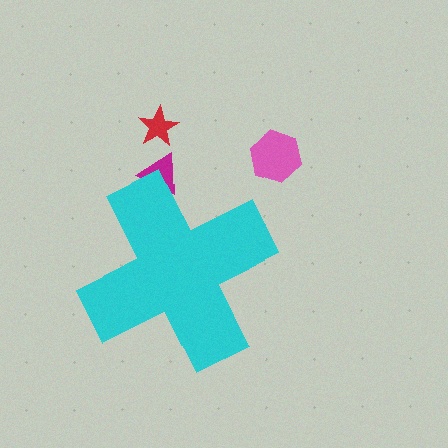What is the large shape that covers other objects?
A cyan cross.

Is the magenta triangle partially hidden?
Yes, the magenta triangle is partially hidden behind the cyan cross.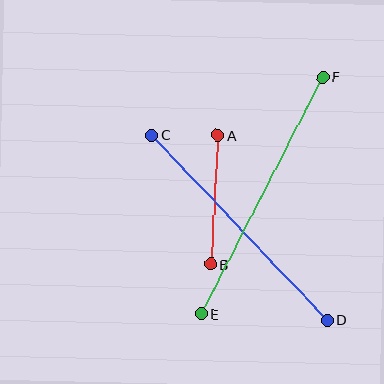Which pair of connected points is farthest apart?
Points E and F are farthest apart.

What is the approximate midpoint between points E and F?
The midpoint is at approximately (262, 196) pixels.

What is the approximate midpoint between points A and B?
The midpoint is at approximately (215, 200) pixels.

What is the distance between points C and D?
The distance is approximately 255 pixels.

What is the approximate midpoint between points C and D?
The midpoint is at approximately (240, 228) pixels.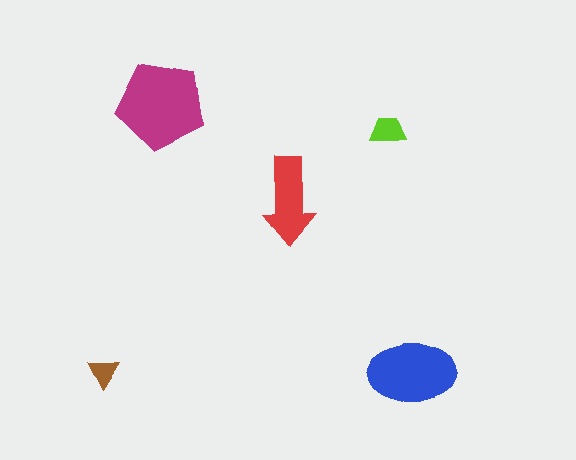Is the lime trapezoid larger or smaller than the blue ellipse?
Smaller.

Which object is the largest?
The magenta pentagon.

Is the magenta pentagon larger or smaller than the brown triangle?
Larger.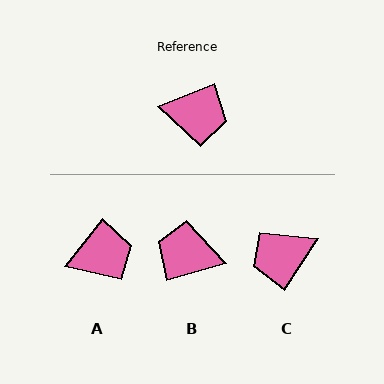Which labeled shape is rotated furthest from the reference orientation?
B, about 174 degrees away.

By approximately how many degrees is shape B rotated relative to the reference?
Approximately 174 degrees counter-clockwise.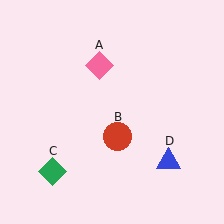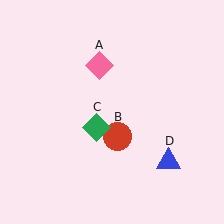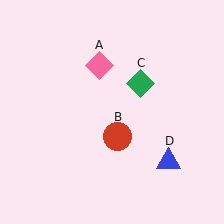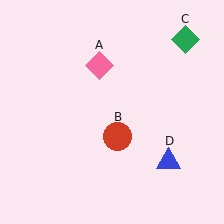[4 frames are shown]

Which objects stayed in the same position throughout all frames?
Pink diamond (object A) and red circle (object B) and blue triangle (object D) remained stationary.